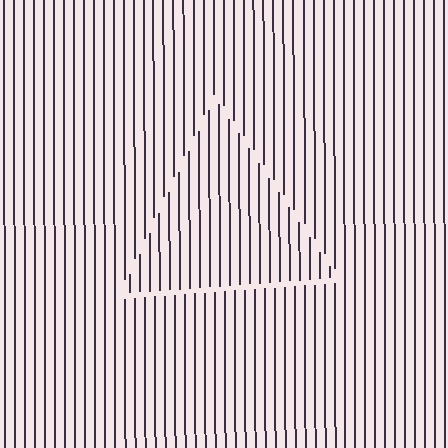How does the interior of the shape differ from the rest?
The interior of the shape contains the same grating, shifted by half a period — the contour is defined by the phase discontinuity where line-ends from the inner and outer gratings abut.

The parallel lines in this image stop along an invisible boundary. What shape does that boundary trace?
An illusory triangle. The interior of the shape contains the same grating, shifted by half a period — the contour is defined by the phase discontinuity where line-ends from the inner and outer gratings abut.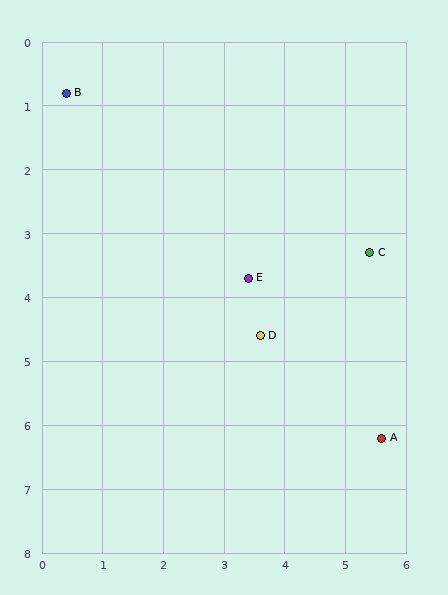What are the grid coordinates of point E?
Point E is at approximately (3.4, 3.7).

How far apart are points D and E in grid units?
Points D and E are about 0.9 grid units apart.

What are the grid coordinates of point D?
Point D is at approximately (3.6, 4.6).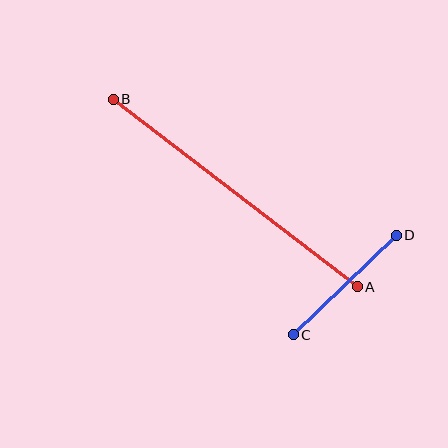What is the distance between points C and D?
The distance is approximately 143 pixels.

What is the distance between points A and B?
The distance is approximately 308 pixels.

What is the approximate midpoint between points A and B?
The midpoint is at approximately (235, 193) pixels.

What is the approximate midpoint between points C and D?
The midpoint is at approximately (345, 285) pixels.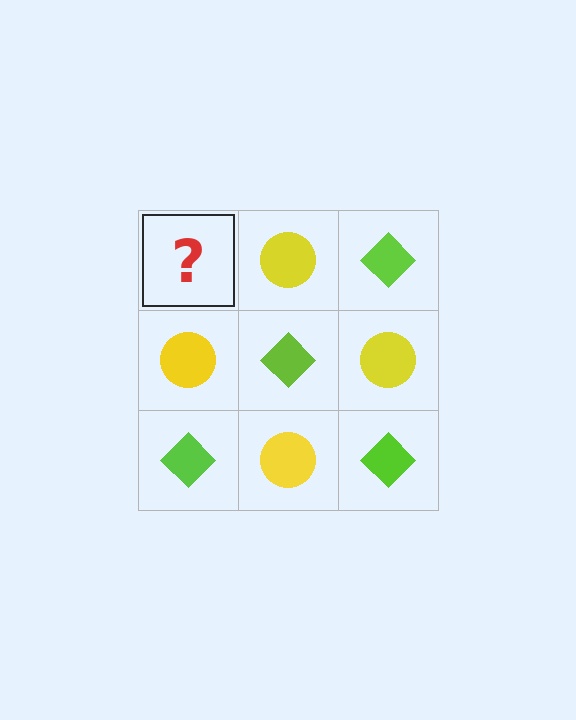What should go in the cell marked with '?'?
The missing cell should contain a lime diamond.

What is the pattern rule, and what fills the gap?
The rule is that it alternates lime diamond and yellow circle in a checkerboard pattern. The gap should be filled with a lime diamond.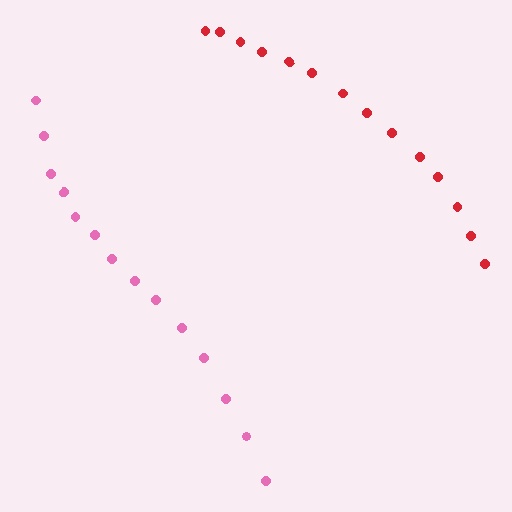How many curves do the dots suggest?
There are 2 distinct paths.